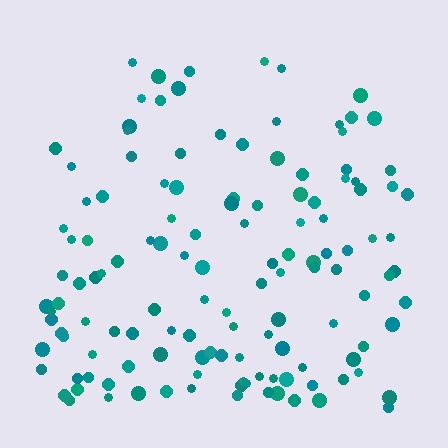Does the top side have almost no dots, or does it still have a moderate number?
Still a moderate number, just noticeably fewer than the bottom.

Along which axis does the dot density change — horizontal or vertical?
Vertical.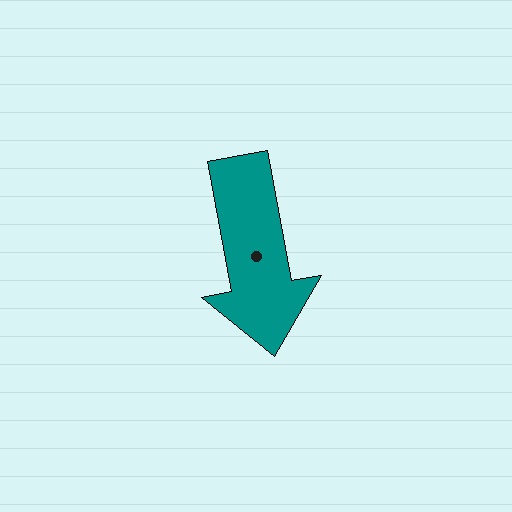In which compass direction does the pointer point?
South.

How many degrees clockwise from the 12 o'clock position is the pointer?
Approximately 170 degrees.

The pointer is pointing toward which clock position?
Roughly 6 o'clock.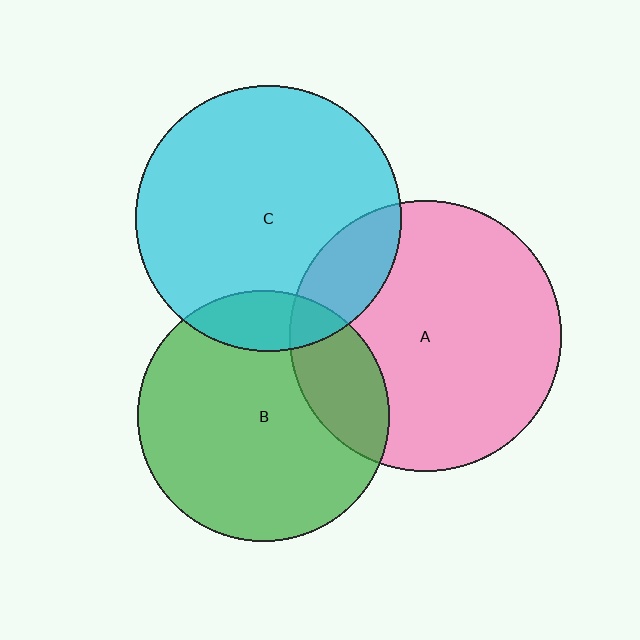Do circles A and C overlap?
Yes.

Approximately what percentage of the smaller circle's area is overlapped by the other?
Approximately 15%.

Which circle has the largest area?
Circle A (pink).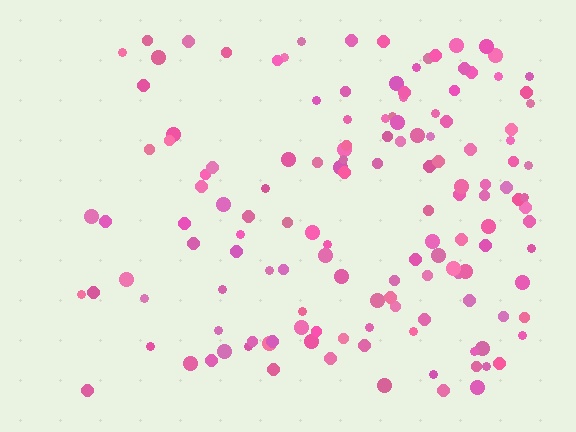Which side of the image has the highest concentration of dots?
The right.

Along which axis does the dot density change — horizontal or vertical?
Horizontal.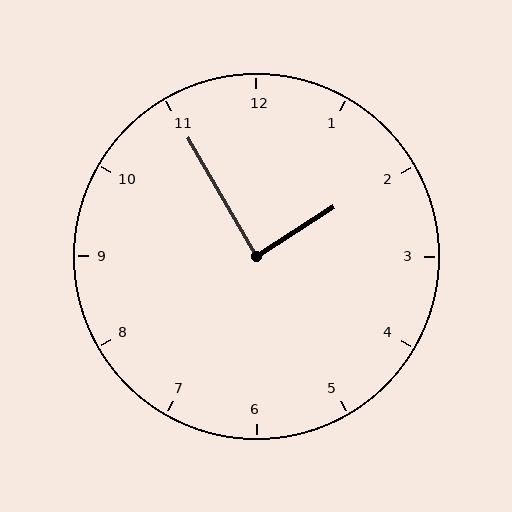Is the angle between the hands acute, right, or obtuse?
It is right.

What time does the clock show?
1:55.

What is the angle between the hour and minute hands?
Approximately 88 degrees.